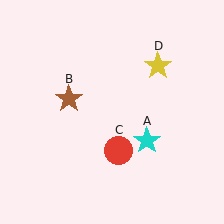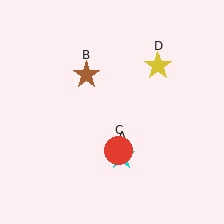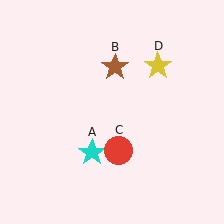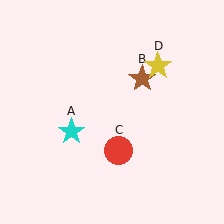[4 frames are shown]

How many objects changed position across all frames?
2 objects changed position: cyan star (object A), brown star (object B).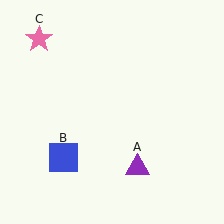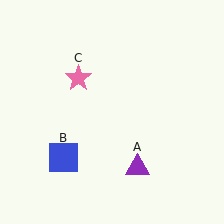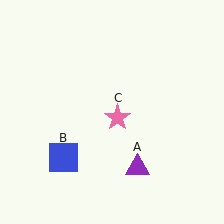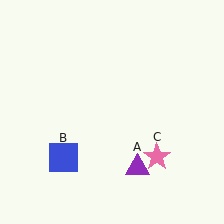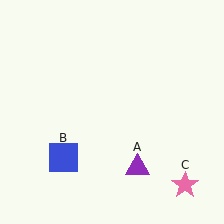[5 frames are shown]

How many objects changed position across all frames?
1 object changed position: pink star (object C).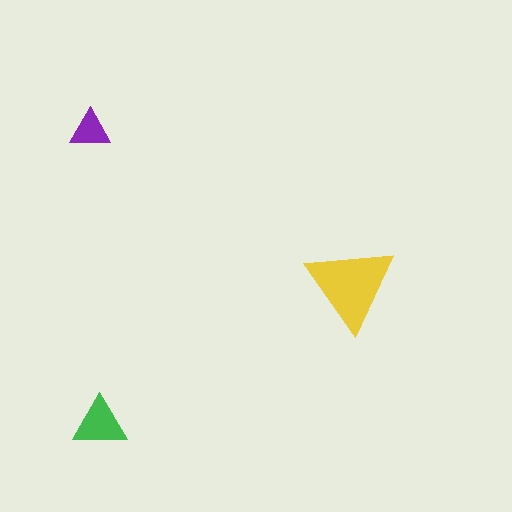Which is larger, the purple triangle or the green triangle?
The green one.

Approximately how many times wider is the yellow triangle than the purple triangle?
About 2 times wider.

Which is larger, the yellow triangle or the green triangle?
The yellow one.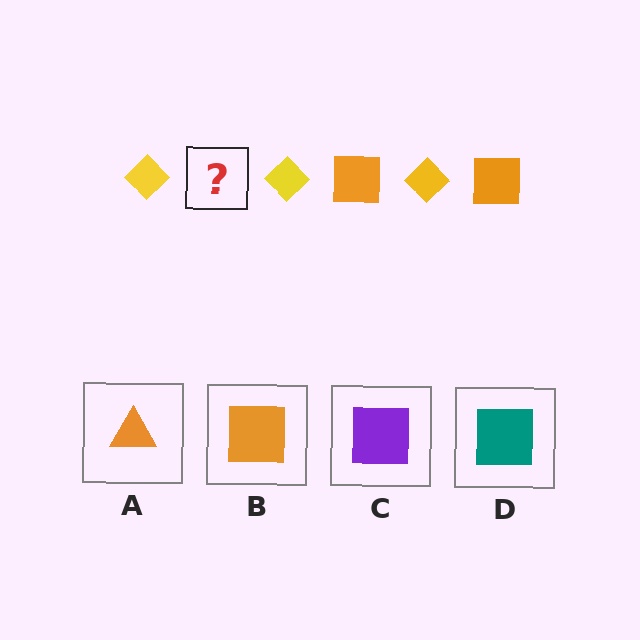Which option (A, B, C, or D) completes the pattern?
B.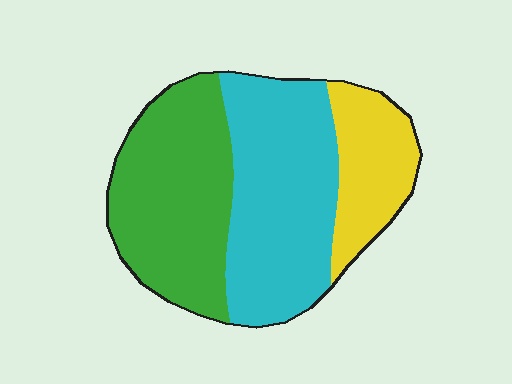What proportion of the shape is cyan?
Cyan covers 42% of the shape.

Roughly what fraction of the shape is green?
Green takes up between a quarter and a half of the shape.